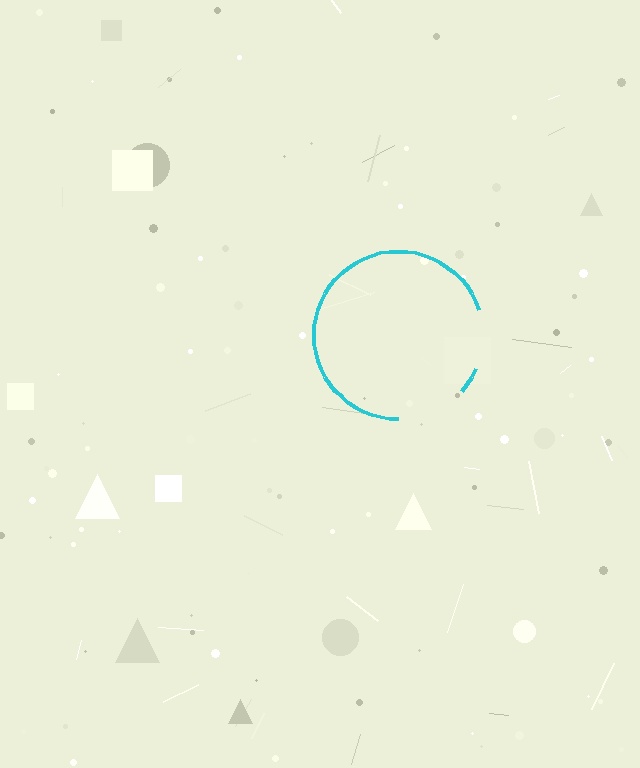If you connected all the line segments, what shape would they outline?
They would outline a circle.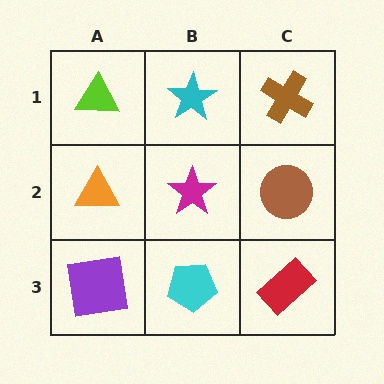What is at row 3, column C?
A red rectangle.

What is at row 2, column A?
An orange triangle.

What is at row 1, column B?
A cyan star.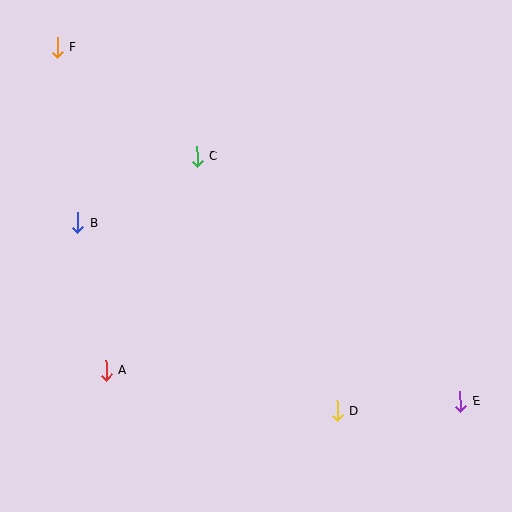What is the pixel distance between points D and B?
The distance between D and B is 320 pixels.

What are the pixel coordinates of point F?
Point F is at (57, 48).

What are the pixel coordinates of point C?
Point C is at (197, 156).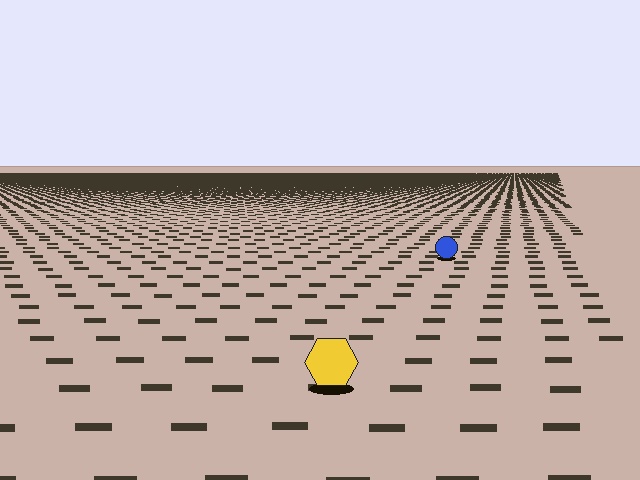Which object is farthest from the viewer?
The blue circle is farthest from the viewer. It appears smaller and the ground texture around it is denser.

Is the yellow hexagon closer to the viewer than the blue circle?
Yes. The yellow hexagon is closer — you can tell from the texture gradient: the ground texture is coarser near it.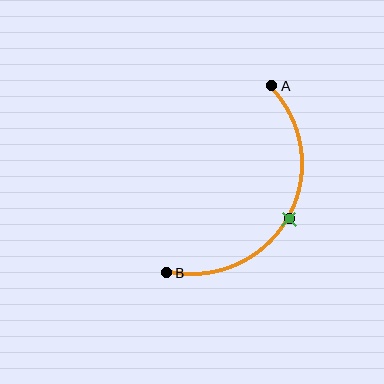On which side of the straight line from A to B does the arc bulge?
The arc bulges to the right of the straight line connecting A and B.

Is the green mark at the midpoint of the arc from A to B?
Yes. The green mark lies on the arc at equal arc-length from both A and B — it is the arc midpoint.